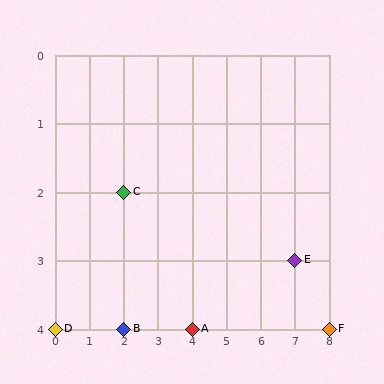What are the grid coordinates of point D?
Point D is at grid coordinates (0, 4).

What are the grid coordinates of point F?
Point F is at grid coordinates (8, 4).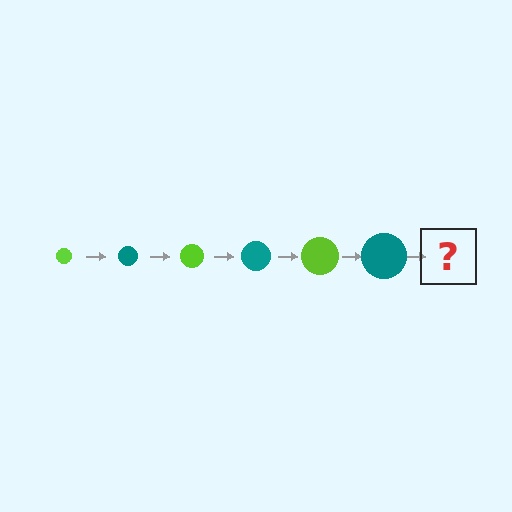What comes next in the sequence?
The next element should be a lime circle, larger than the previous one.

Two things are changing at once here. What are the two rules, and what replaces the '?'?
The two rules are that the circle grows larger each step and the color cycles through lime and teal. The '?' should be a lime circle, larger than the previous one.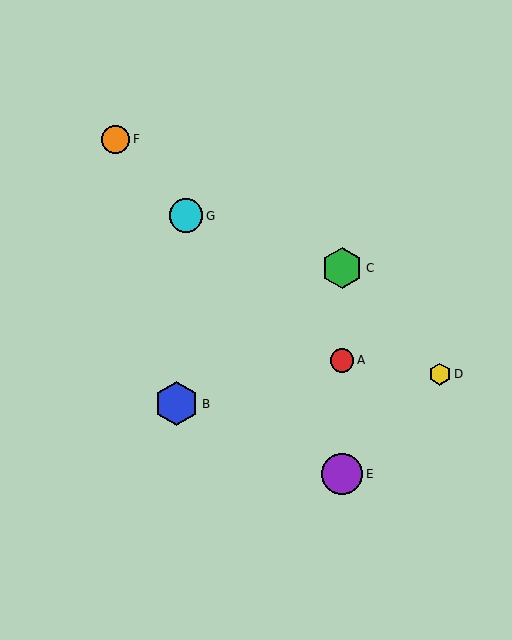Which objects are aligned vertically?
Objects A, C, E are aligned vertically.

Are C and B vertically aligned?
No, C is at x≈342 and B is at x≈177.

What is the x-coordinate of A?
Object A is at x≈342.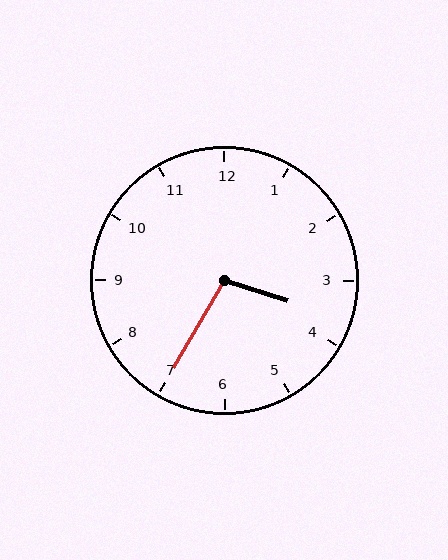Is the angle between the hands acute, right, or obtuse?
It is obtuse.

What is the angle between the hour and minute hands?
Approximately 102 degrees.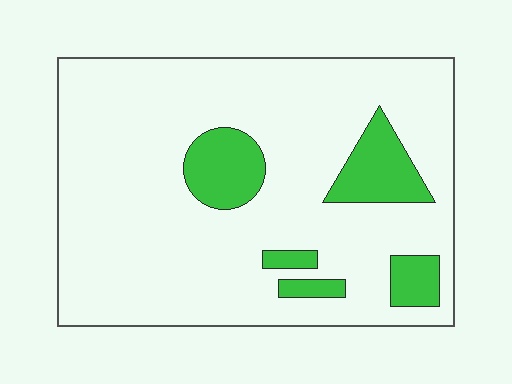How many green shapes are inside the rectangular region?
5.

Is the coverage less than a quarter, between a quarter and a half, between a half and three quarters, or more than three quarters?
Less than a quarter.